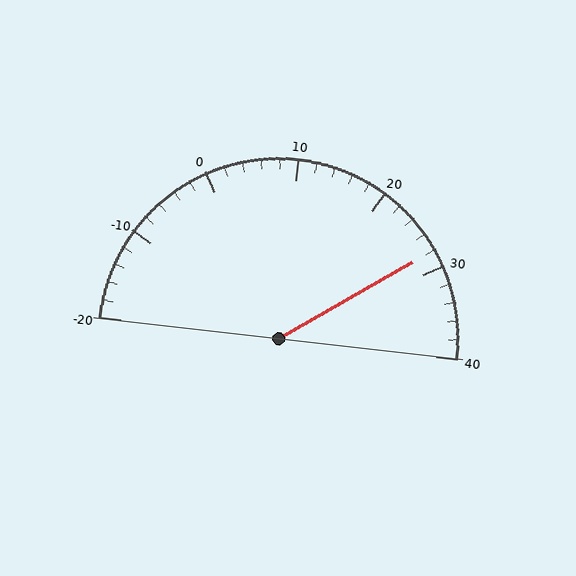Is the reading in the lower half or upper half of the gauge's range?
The reading is in the upper half of the range (-20 to 40).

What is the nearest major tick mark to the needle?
The nearest major tick mark is 30.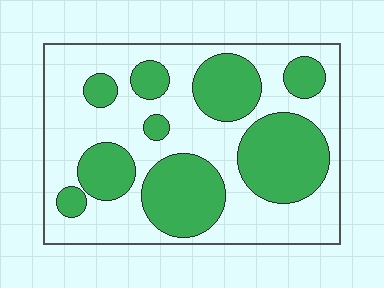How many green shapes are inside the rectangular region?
9.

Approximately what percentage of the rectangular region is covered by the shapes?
Approximately 40%.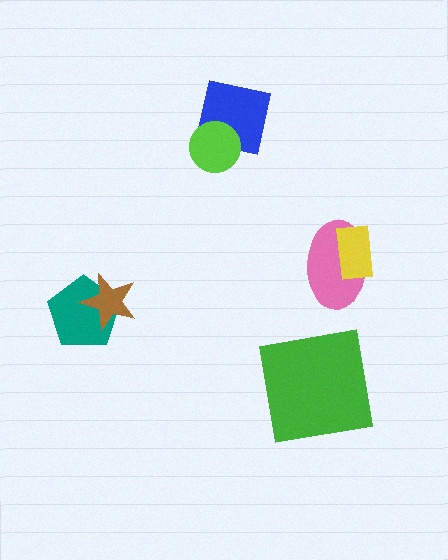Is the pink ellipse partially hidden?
Yes, it is partially covered by another shape.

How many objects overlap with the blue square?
1 object overlaps with the blue square.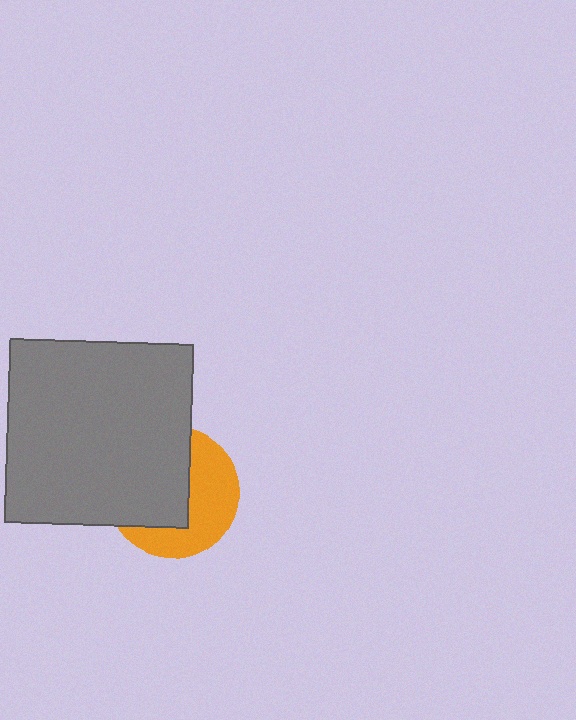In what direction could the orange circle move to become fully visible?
The orange circle could move right. That would shift it out from behind the gray square entirely.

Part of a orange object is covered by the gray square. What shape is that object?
It is a circle.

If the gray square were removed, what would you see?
You would see the complete orange circle.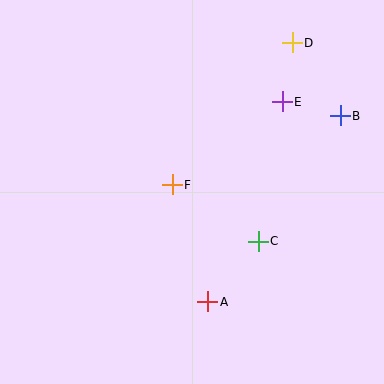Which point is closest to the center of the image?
Point F at (172, 185) is closest to the center.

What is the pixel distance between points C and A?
The distance between C and A is 79 pixels.